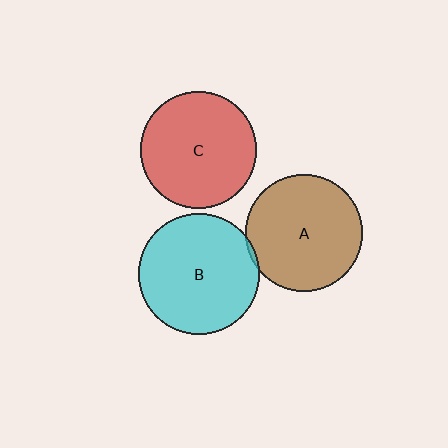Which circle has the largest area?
Circle B (cyan).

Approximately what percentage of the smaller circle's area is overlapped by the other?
Approximately 5%.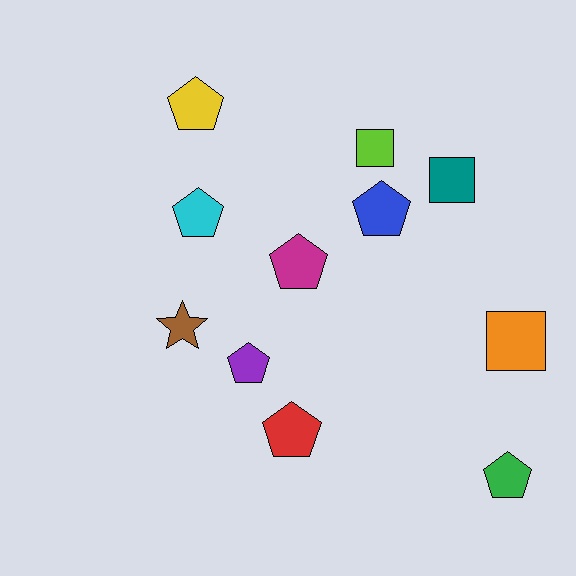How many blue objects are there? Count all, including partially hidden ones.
There is 1 blue object.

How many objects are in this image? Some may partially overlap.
There are 11 objects.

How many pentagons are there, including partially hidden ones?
There are 7 pentagons.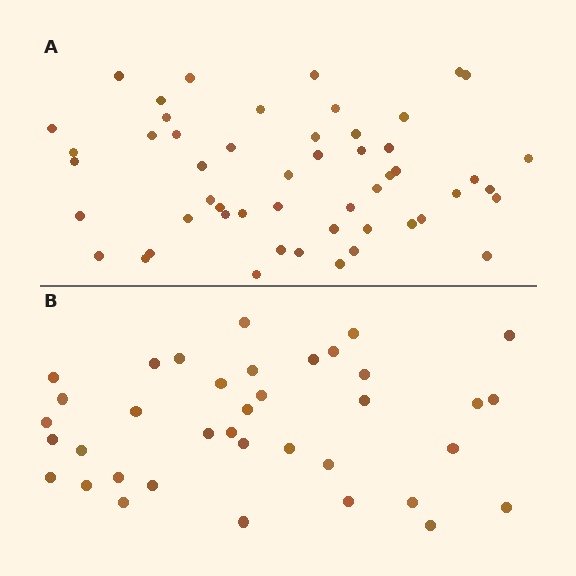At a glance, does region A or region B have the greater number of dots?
Region A (the top region) has more dots.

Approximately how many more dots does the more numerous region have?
Region A has approximately 15 more dots than region B.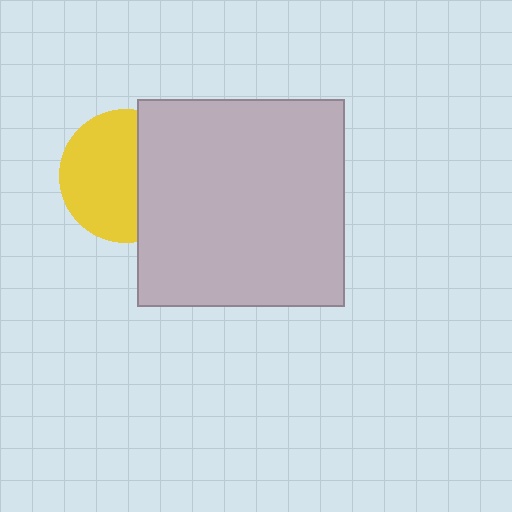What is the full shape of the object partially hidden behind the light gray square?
The partially hidden object is a yellow circle.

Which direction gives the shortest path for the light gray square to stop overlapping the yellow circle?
Moving right gives the shortest separation.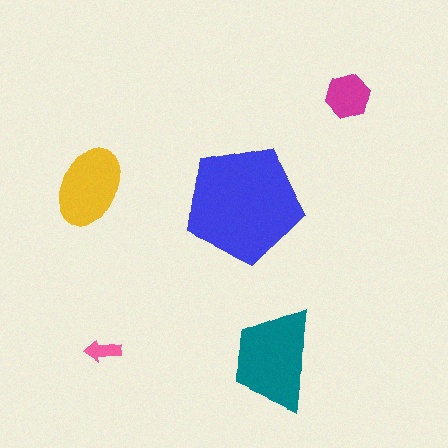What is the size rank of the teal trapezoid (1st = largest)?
2nd.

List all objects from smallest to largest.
The pink arrow, the magenta hexagon, the yellow ellipse, the teal trapezoid, the blue pentagon.